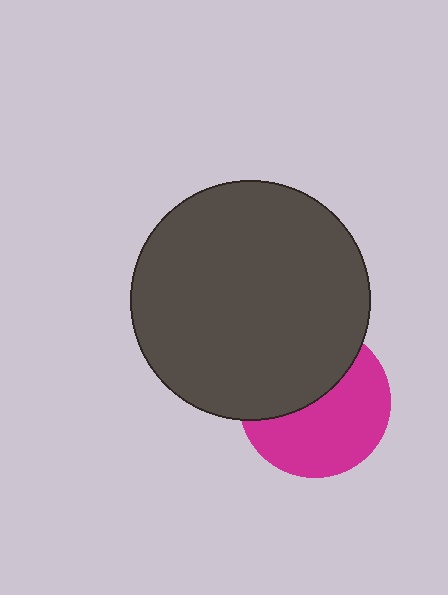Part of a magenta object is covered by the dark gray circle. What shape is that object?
It is a circle.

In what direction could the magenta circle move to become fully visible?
The magenta circle could move down. That would shift it out from behind the dark gray circle entirely.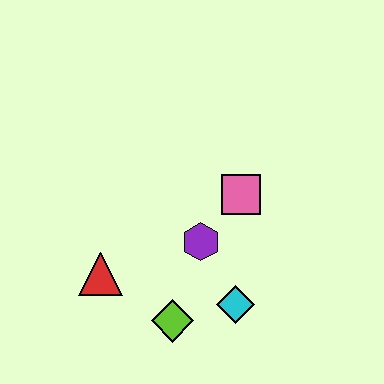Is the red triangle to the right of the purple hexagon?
No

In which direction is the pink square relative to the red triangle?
The pink square is to the right of the red triangle.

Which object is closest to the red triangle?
The lime diamond is closest to the red triangle.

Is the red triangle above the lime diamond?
Yes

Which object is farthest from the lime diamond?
The pink square is farthest from the lime diamond.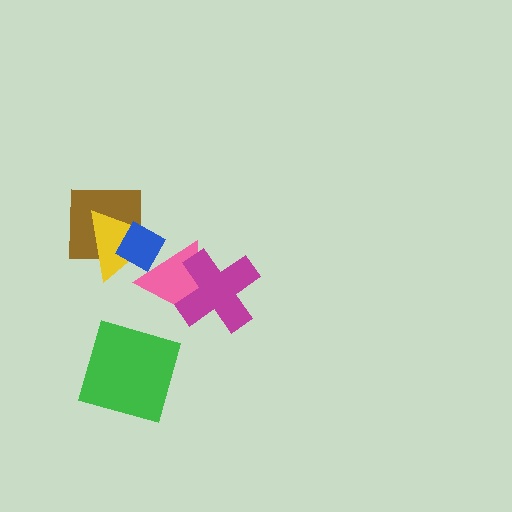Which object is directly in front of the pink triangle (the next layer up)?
The yellow triangle is directly in front of the pink triangle.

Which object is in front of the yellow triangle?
The blue diamond is in front of the yellow triangle.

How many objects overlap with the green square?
0 objects overlap with the green square.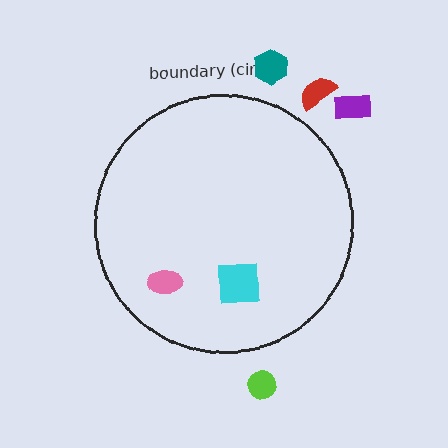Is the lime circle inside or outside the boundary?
Outside.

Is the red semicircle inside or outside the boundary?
Outside.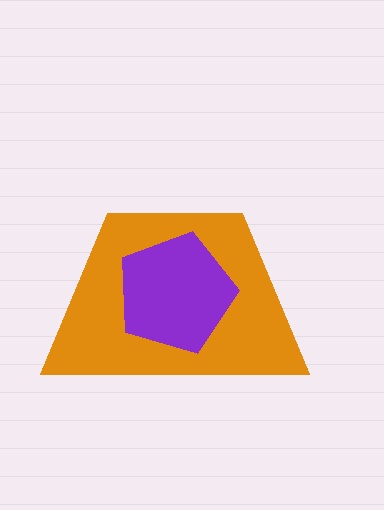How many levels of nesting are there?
2.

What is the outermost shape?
The orange trapezoid.